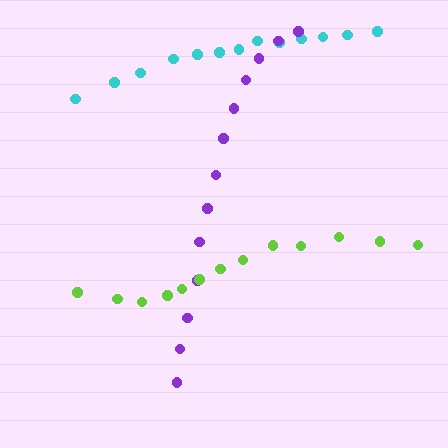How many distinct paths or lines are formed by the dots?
There are 3 distinct paths.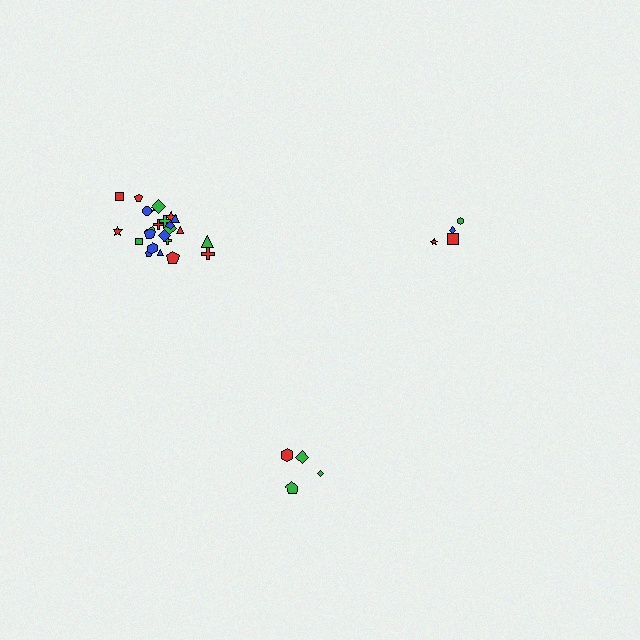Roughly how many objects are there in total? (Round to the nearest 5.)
Roughly 35 objects in total.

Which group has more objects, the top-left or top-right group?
The top-left group.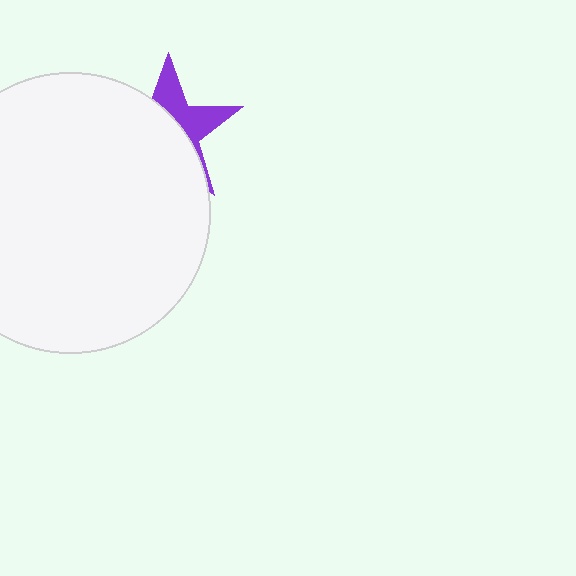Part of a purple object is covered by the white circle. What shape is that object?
It is a star.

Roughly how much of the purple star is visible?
A small part of it is visible (roughly 37%).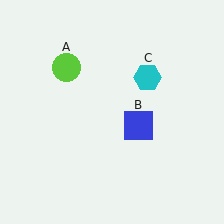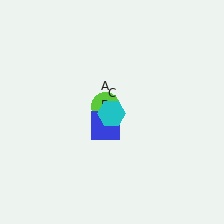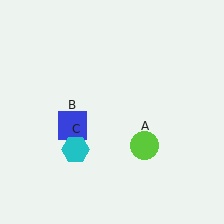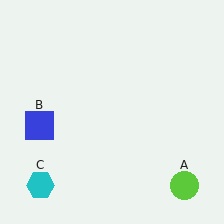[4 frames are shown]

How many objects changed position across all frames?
3 objects changed position: lime circle (object A), blue square (object B), cyan hexagon (object C).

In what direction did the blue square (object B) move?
The blue square (object B) moved left.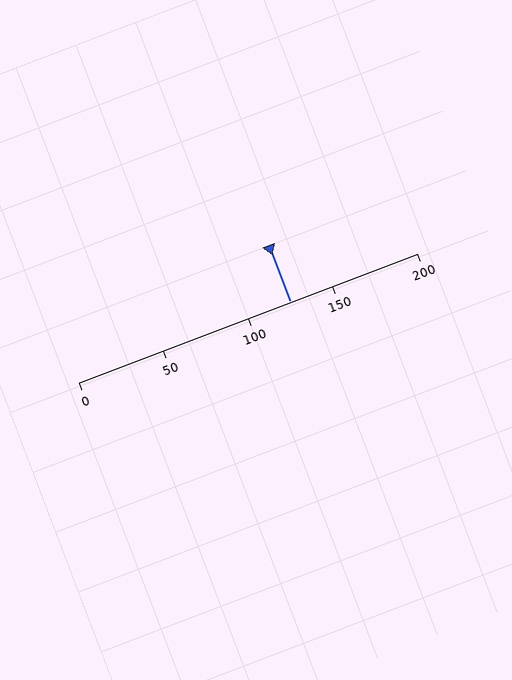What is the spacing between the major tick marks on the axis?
The major ticks are spaced 50 apart.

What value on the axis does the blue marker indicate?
The marker indicates approximately 125.